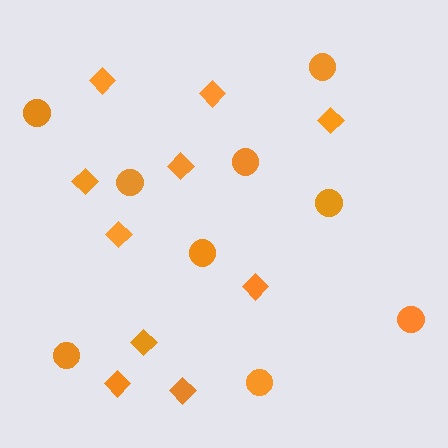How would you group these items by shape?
There are 2 groups: one group of diamonds (10) and one group of circles (9).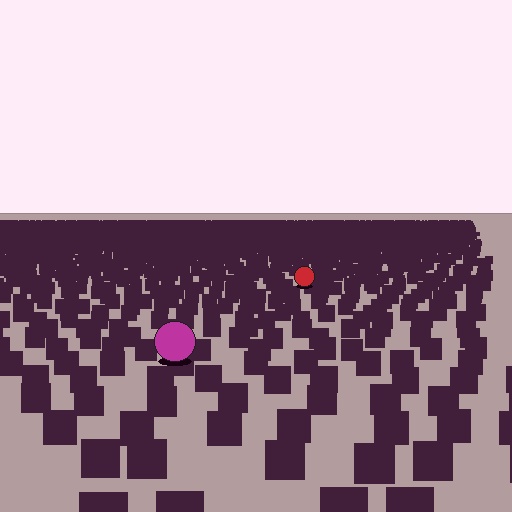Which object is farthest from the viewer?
The red circle is farthest from the viewer. It appears smaller and the ground texture around it is denser.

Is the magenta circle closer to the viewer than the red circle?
Yes. The magenta circle is closer — you can tell from the texture gradient: the ground texture is coarser near it.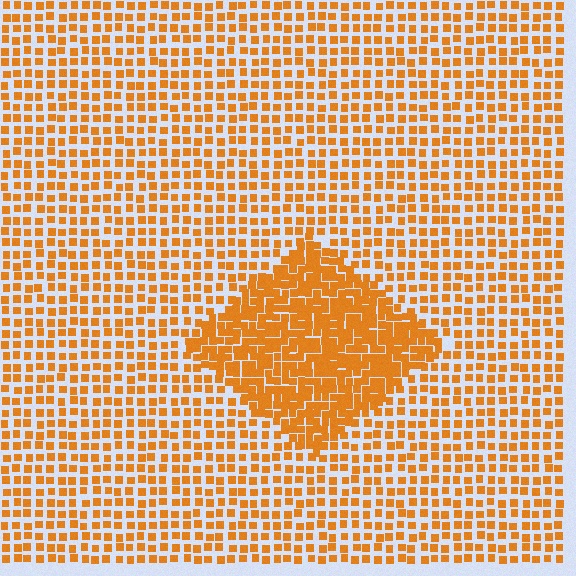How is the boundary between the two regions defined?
The boundary is defined by a change in element density (approximately 2.0x ratio). All elements are the same color, size, and shape.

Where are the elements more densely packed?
The elements are more densely packed inside the diamond boundary.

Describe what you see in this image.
The image contains small orange elements arranged at two different densities. A diamond-shaped region is visible where the elements are more densely packed than the surrounding area.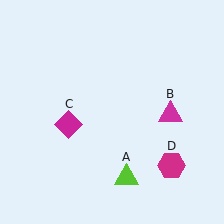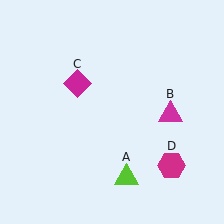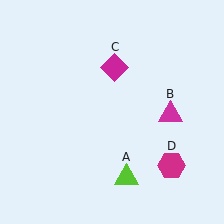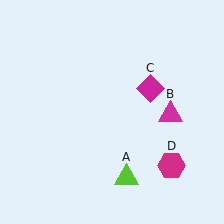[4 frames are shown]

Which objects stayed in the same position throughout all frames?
Lime triangle (object A) and magenta triangle (object B) and magenta hexagon (object D) remained stationary.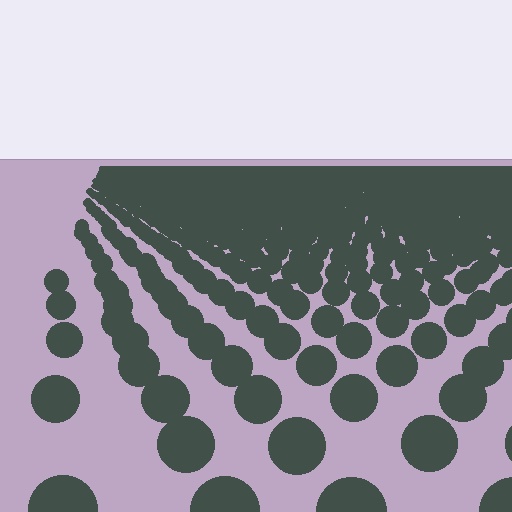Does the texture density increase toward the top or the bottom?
Density increases toward the top.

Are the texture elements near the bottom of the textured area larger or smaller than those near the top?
Larger. Near the bottom, elements are closer to the viewer and appear at a bigger on-screen size.